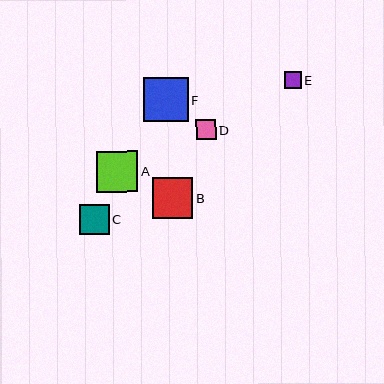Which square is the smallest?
Square E is the smallest with a size of approximately 17 pixels.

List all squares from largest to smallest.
From largest to smallest: F, A, B, C, D, E.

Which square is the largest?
Square F is the largest with a size of approximately 44 pixels.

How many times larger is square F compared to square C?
Square F is approximately 1.5 times the size of square C.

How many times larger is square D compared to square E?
Square D is approximately 1.2 times the size of square E.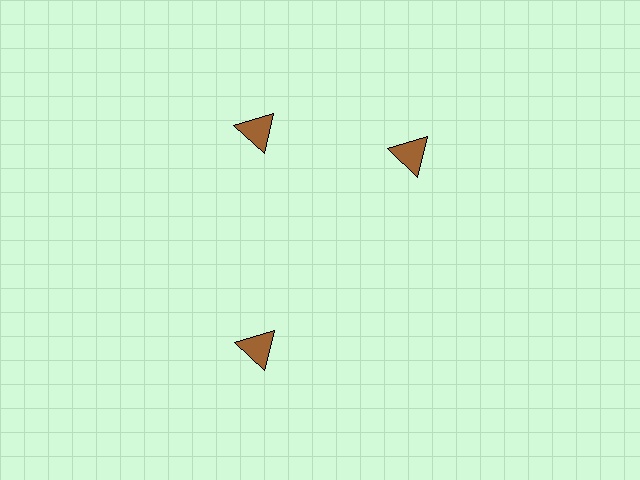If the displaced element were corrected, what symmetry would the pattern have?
It would have 3-fold rotational symmetry — the pattern would map onto itself every 120 degrees.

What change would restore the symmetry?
The symmetry would be restored by rotating it back into even spacing with its neighbors so that all 3 triangles sit at equal angles and equal distance from the center.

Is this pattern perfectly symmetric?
No. The 3 brown triangles are arranged in a ring, but one element near the 3 o'clock position is rotated out of alignment along the ring, breaking the 3-fold rotational symmetry.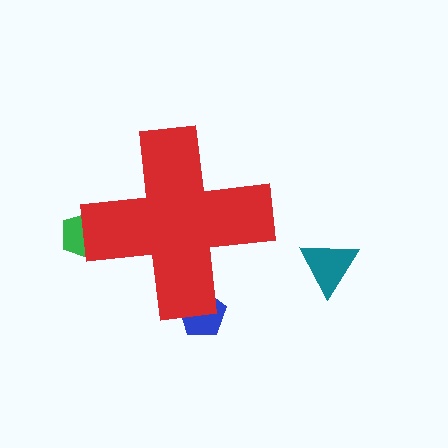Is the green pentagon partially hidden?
Yes, the green pentagon is partially hidden behind the red cross.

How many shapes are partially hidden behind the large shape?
2 shapes are partially hidden.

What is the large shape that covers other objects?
A red cross.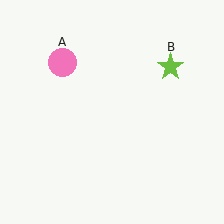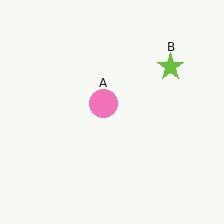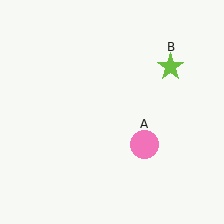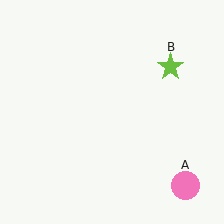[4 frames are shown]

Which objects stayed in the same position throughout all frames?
Lime star (object B) remained stationary.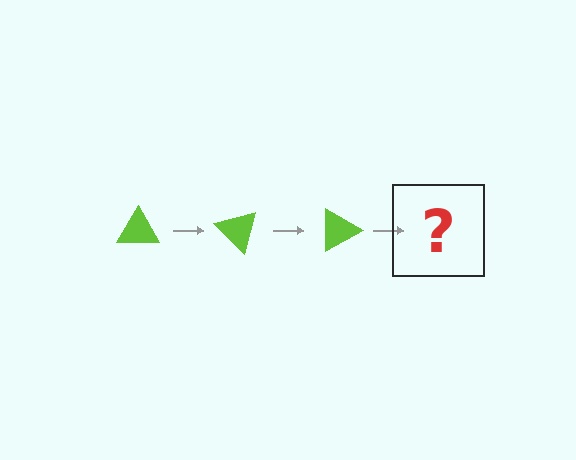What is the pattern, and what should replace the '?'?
The pattern is that the triangle rotates 45 degrees each step. The '?' should be a lime triangle rotated 135 degrees.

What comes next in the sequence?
The next element should be a lime triangle rotated 135 degrees.